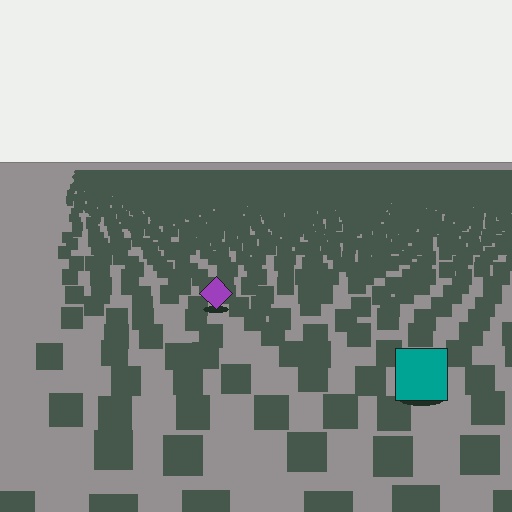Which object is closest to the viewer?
The teal square is closest. The texture marks near it are larger and more spread out.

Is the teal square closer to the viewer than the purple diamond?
Yes. The teal square is closer — you can tell from the texture gradient: the ground texture is coarser near it.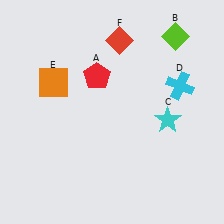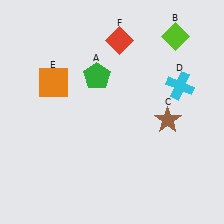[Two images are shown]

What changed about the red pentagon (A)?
In Image 1, A is red. In Image 2, it changed to green.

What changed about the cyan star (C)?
In Image 1, C is cyan. In Image 2, it changed to brown.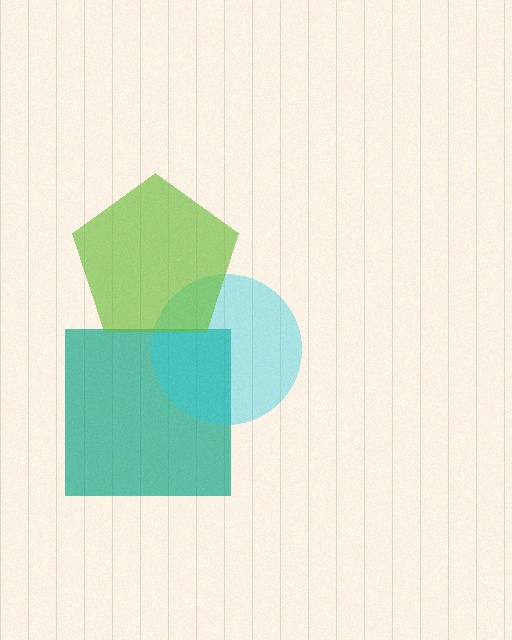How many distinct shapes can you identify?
There are 3 distinct shapes: a teal square, a cyan circle, a lime pentagon.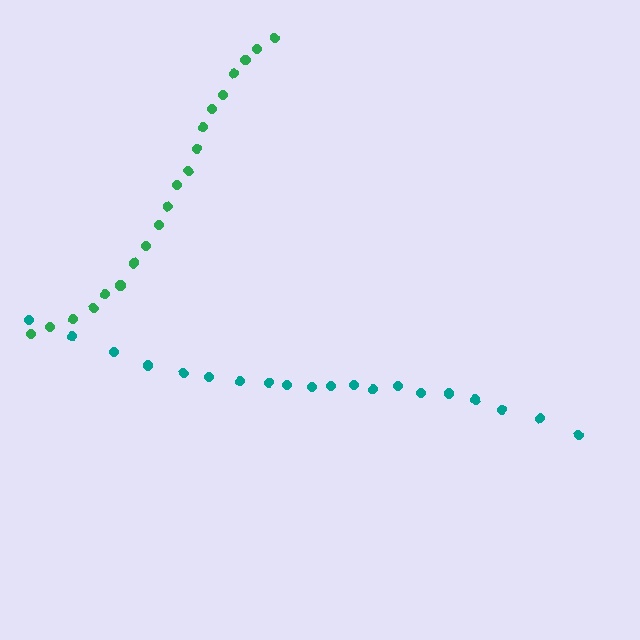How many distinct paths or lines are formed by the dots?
There are 2 distinct paths.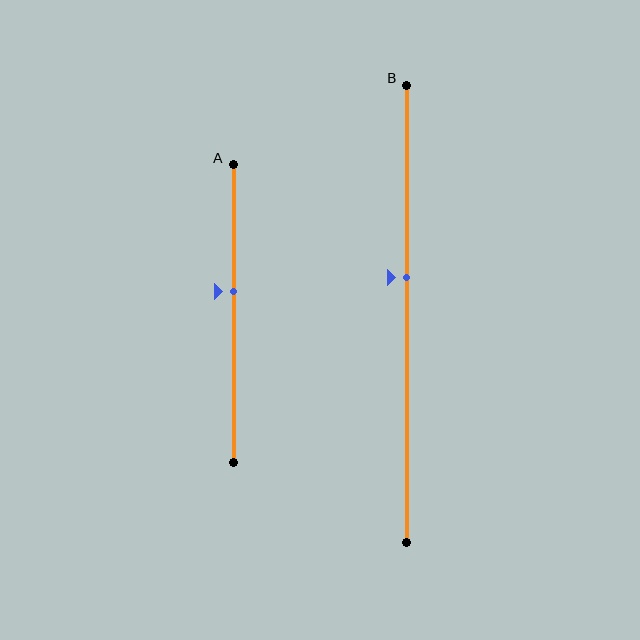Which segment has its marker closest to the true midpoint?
Segment A has its marker closest to the true midpoint.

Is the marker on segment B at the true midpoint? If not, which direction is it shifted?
No, the marker on segment B is shifted upward by about 8% of the segment length.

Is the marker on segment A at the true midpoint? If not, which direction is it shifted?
No, the marker on segment A is shifted upward by about 8% of the segment length.